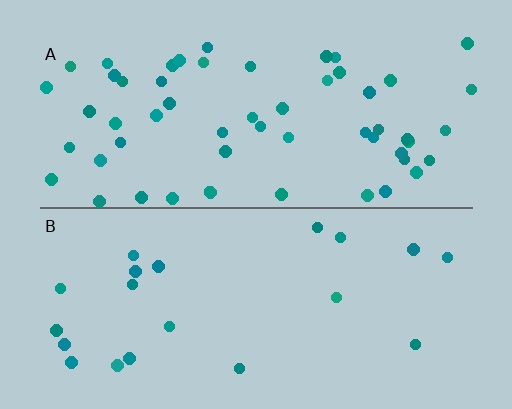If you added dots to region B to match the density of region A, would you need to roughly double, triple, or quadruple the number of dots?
Approximately triple.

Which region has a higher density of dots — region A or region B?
A (the top).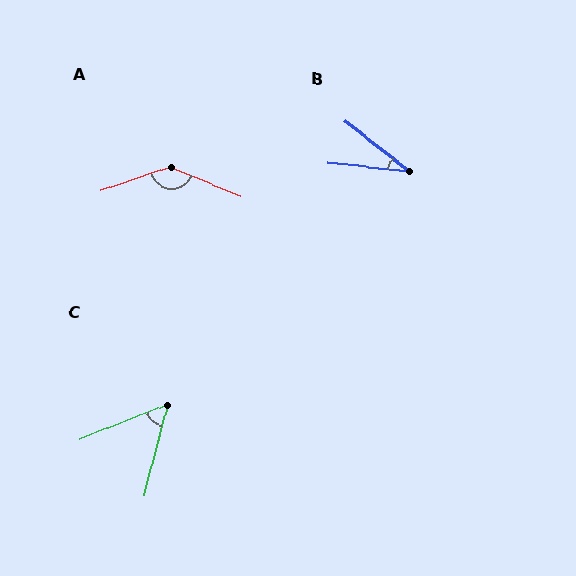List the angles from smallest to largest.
B (32°), C (54°), A (139°).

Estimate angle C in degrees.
Approximately 54 degrees.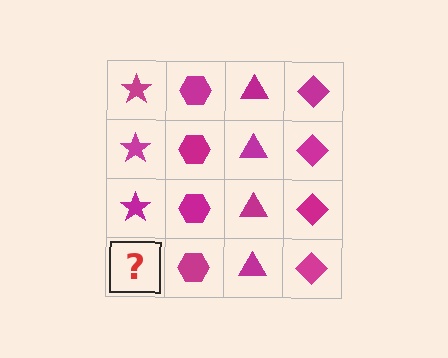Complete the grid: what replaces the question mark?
The question mark should be replaced with a magenta star.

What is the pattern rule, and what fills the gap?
The rule is that each column has a consistent shape. The gap should be filled with a magenta star.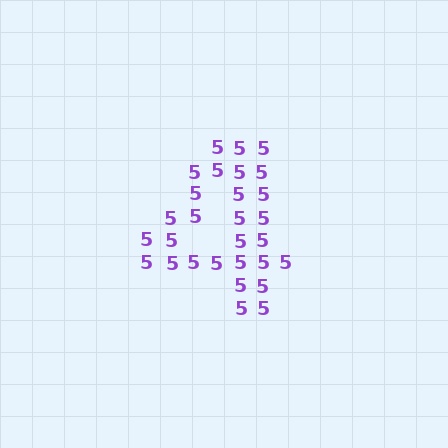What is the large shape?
The large shape is the digit 4.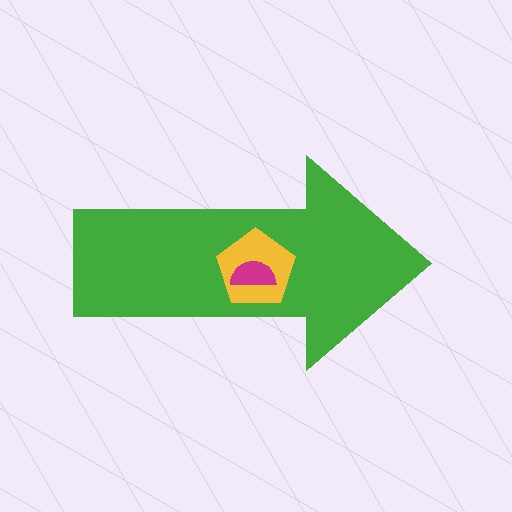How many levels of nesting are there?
3.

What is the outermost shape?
The green arrow.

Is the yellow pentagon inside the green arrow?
Yes.